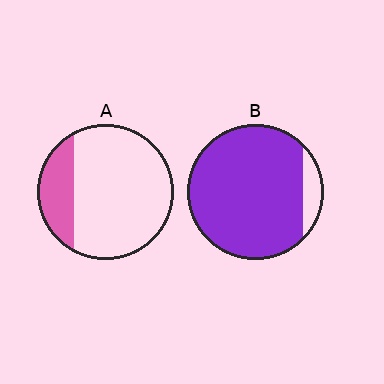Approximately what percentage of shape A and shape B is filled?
A is approximately 20% and B is approximately 90%.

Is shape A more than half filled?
No.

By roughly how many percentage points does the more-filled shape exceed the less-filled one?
By roughly 70 percentage points (B over A).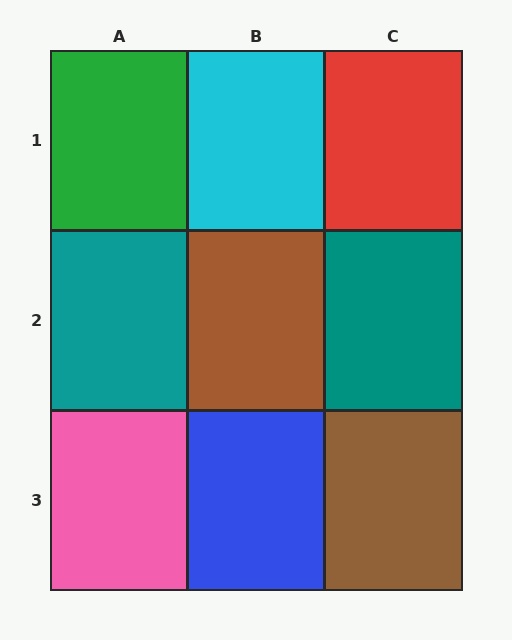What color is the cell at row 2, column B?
Brown.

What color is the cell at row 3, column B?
Blue.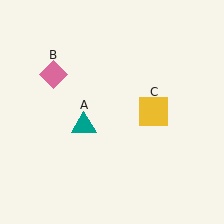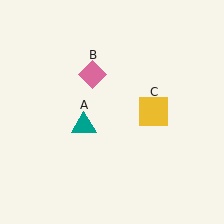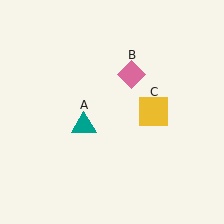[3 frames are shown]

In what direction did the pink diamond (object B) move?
The pink diamond (object B) moved right.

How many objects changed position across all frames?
1 object changed position: pink diamond (object B).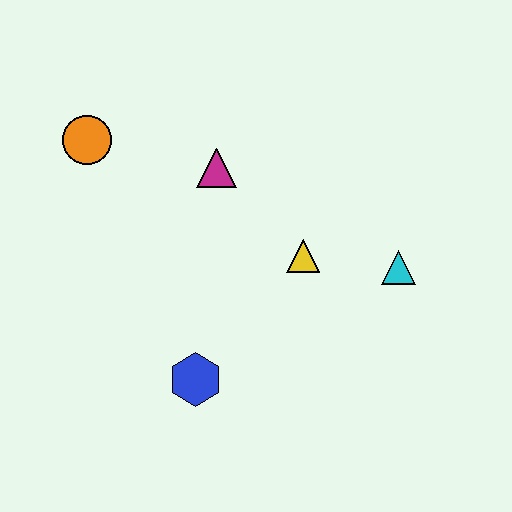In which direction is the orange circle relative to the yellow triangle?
The orange circle is to the left of the yellow triangle.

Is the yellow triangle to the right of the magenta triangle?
Yes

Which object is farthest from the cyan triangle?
The orange circle is farthest from the cyan triangle.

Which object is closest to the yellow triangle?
The cyan triangle is closest to the yellow triangle.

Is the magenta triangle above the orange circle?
No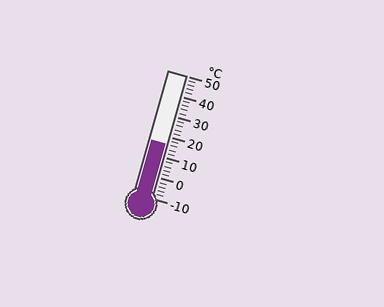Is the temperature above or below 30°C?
The temperature is below 30°C.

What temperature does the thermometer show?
The thermometer shows approximately 16°C.